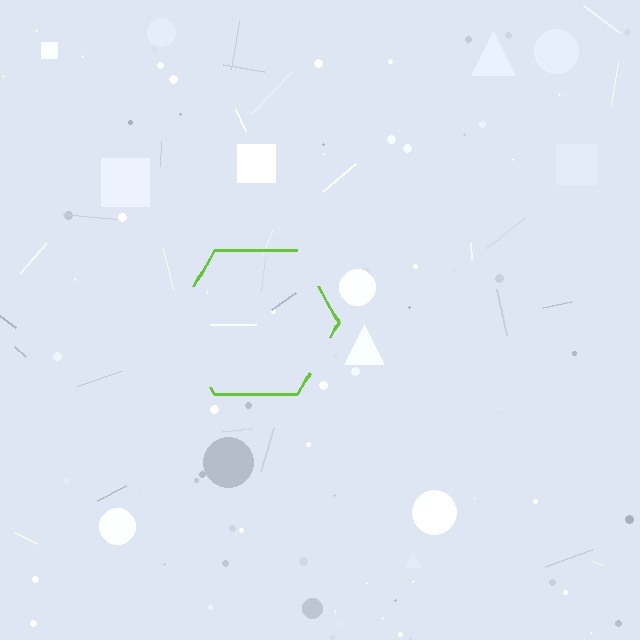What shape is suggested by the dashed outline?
The dashed outline suggests a hexagon.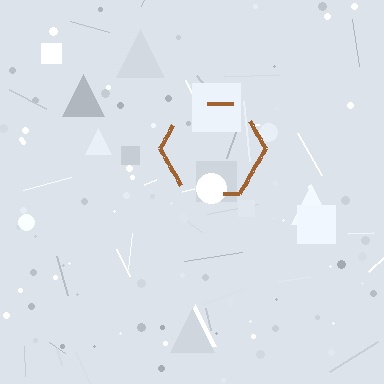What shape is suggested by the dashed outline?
The dashed outline suggests a hexagon.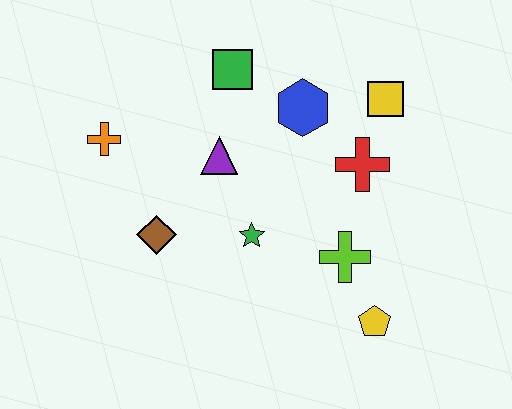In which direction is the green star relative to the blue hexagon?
The green star is below the blue hexagon.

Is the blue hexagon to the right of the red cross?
No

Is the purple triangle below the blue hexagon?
Yes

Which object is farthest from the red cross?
The orange cross is farthest from the red cross.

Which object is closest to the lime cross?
The yellow pentagon is closest to the lime cross.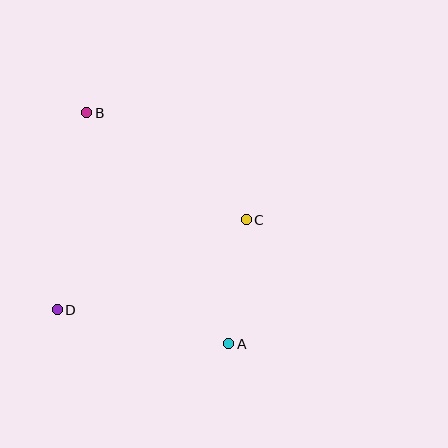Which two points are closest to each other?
Points A and C are closest to each other.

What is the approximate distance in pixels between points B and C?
The distance between B and C is approximately 192 pixels.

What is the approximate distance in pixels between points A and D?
The distance between A and D is approximately 175 pixels.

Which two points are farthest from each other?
Points A and B are farthest from each other.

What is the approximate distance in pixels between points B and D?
The distance between B and D is approximately 199 pixels.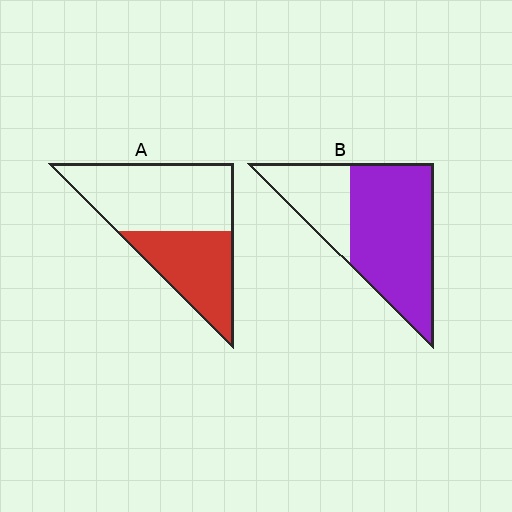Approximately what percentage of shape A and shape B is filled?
A is approximately 40% and B is approximately 70%.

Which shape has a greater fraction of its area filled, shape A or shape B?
Shape B.